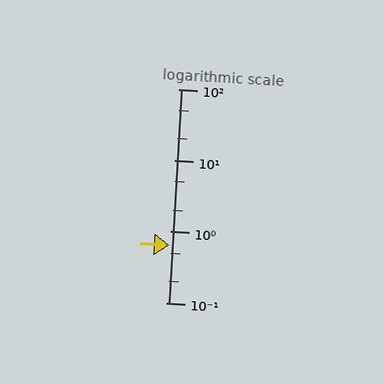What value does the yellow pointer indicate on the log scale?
The pointer indicates approximately 0.64.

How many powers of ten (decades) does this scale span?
The scale spans 3 decades, from 0.1 to 100.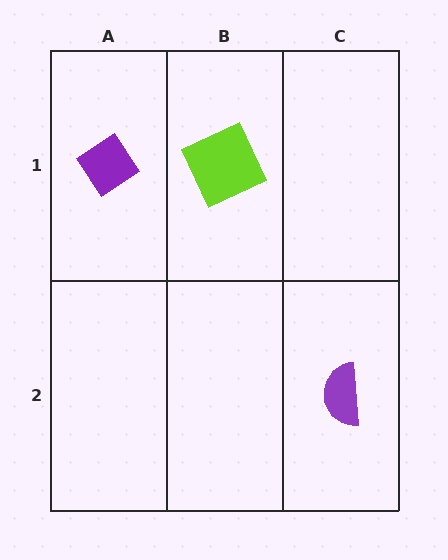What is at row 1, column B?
A lime square.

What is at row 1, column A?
A purple diamond.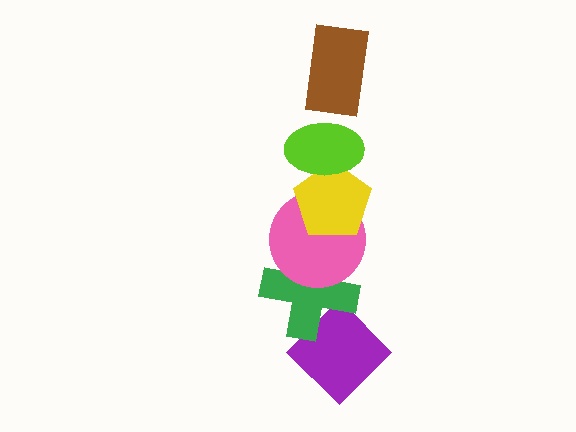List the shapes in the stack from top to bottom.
From top to bottom: the brown rectangle, the lime ellipse, the yellow pentagon, the pink circle, the green cross, the purple diamond.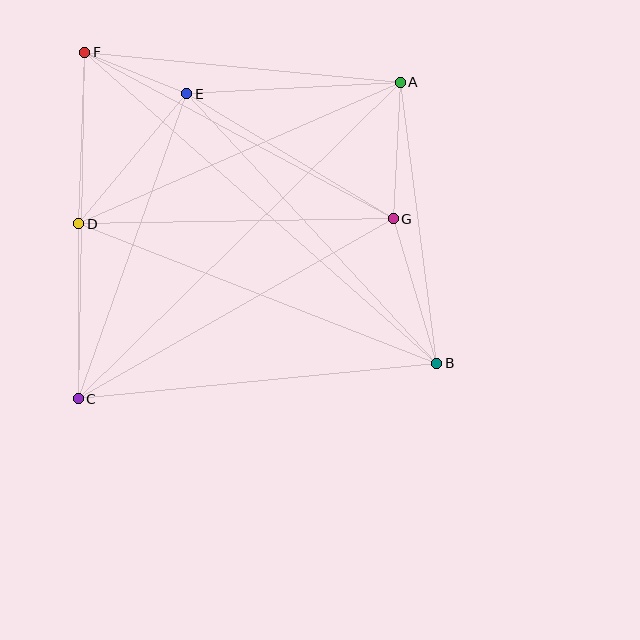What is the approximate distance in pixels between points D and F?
The distance between D and F is approximately 171 pixels.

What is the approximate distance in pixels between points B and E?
The distance between B and E is approximately 368 pixels.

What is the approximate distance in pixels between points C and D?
The distance between C and D is approximately 175 pixels.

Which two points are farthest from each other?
Points B and F are farthest from each other.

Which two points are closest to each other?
Points E and F are closest to each other.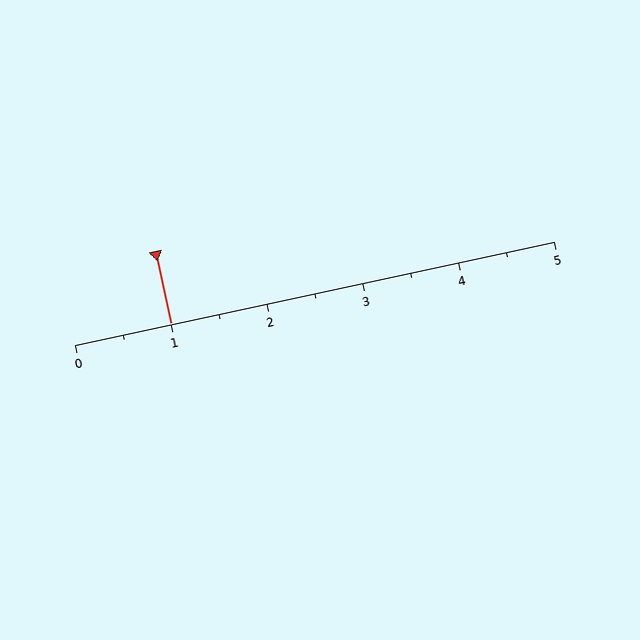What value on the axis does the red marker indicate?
The marker indicates approximately 1.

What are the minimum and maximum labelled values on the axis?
The axis runs from 0 to 5.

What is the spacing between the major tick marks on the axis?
The major ticks are spaced 1 apart.